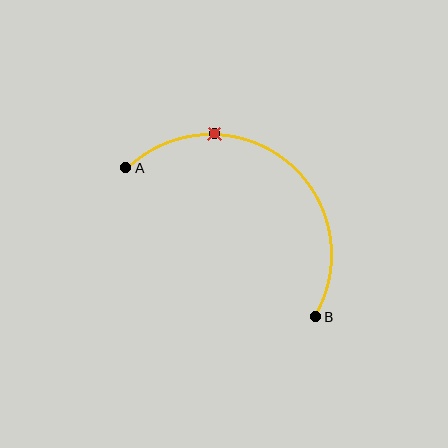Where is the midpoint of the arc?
The arc midpoint is the point on the curve farthest from the straight line joining A and B. It sits above and to the right of that line.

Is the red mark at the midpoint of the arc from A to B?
No. The red mark lies on the arc but is closer to endpoint A. The arc midpoint would be at the point on the curve equidistant along the arc from both A and B.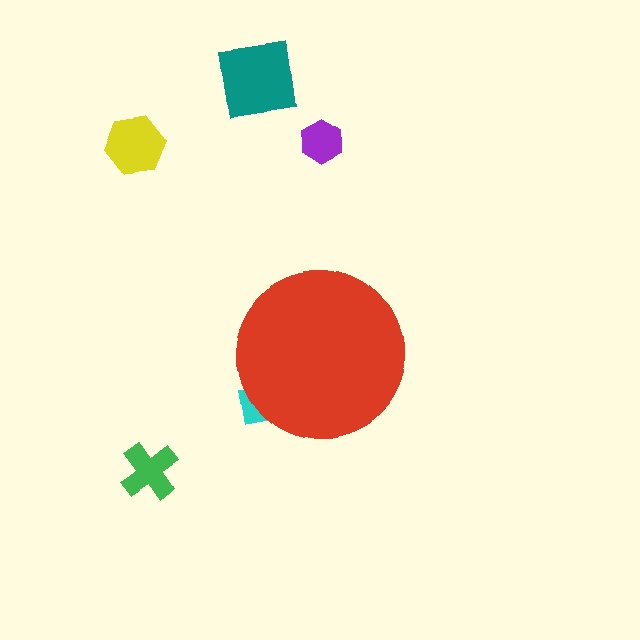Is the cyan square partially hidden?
Yes, the cyan square is partially hidden behind the red circle.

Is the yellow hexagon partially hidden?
No, the yellow hexagon is fully visible.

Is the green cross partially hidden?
No, the green cross is fully visible.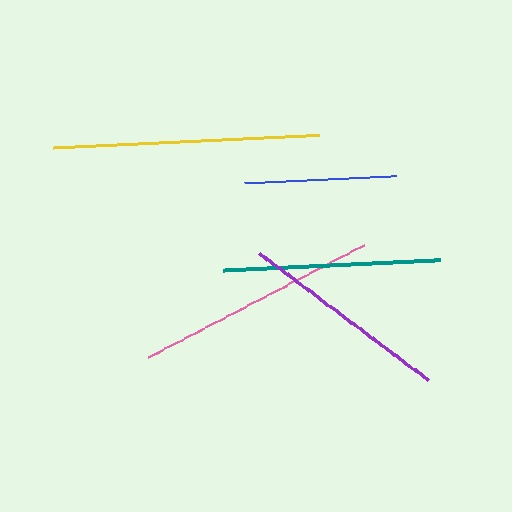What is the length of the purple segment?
The purple segment is approximately 212 pixels long.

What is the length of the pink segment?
The pink segment is approximately 244 pixels long.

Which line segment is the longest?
The yellow line is the longest at approximately 267 pixels.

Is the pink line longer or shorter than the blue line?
The pink line is longer than the blue line.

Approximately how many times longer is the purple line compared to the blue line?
The purple line is approximately 1.4 times the length of the blue line.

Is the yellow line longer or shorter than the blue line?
The yellow line is longer than the blue line.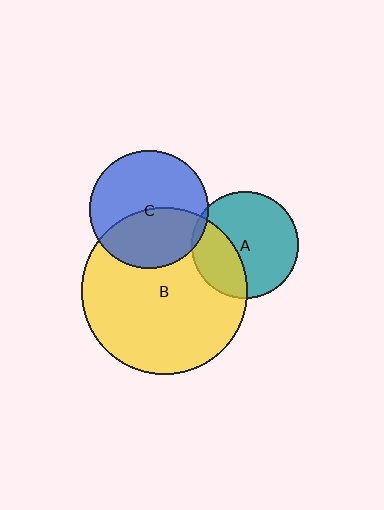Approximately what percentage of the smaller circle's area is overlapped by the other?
Approximately 45%.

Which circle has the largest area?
Circle B (yellow).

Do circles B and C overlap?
Yes.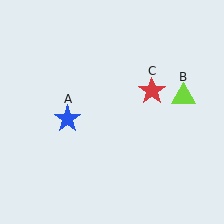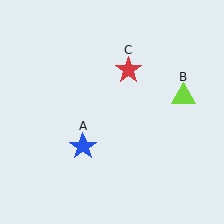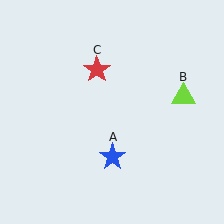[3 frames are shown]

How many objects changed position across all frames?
2 objects changed position: blue star (object A), red star (object C).